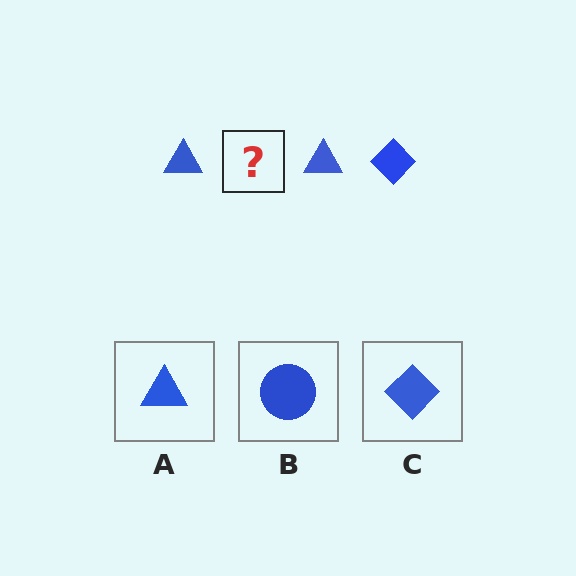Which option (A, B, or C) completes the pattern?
C.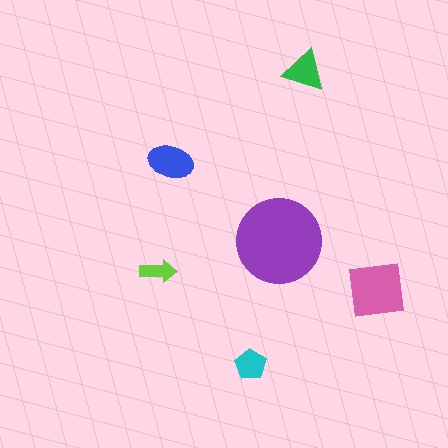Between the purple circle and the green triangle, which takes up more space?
The purple circle.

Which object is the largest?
The purple circle.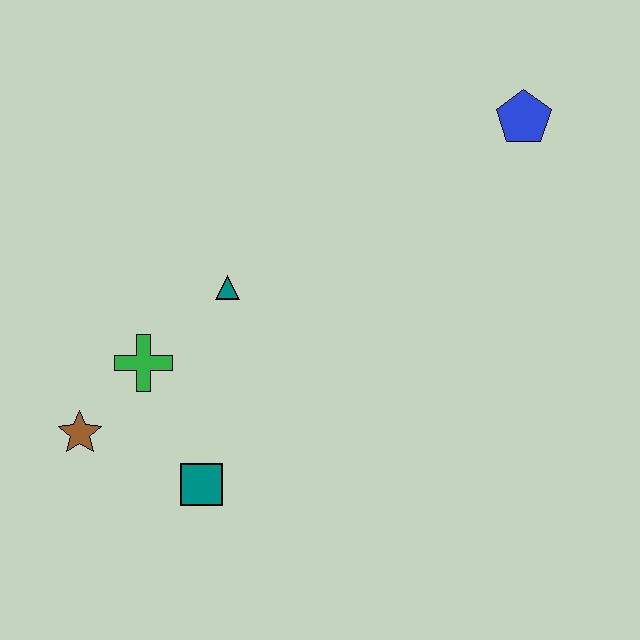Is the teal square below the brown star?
Yes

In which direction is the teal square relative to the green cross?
The teal square is below the green cross.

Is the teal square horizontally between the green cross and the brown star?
No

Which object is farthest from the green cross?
The blue pentagon is farthest from the green cross.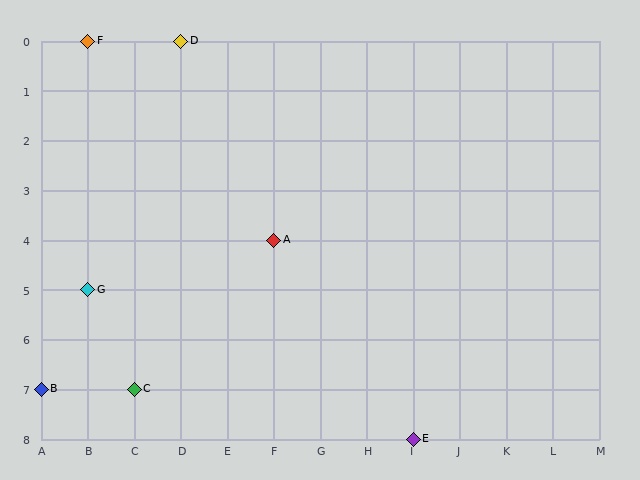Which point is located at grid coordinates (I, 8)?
Point E is at (I, 8).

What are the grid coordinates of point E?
Point E is at grid coordinates (I, 8).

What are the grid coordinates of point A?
Point A is at grid coordinates (F, 4).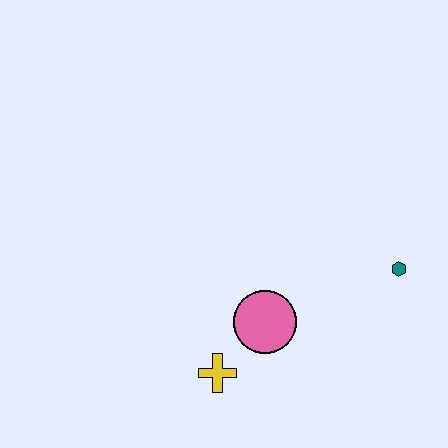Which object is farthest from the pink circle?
The teal hexagon is farthest from the pink circle.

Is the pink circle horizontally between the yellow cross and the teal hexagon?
Yes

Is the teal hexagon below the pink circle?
No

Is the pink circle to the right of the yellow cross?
Yes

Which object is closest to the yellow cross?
The pink circle is closest to the yellow cross.